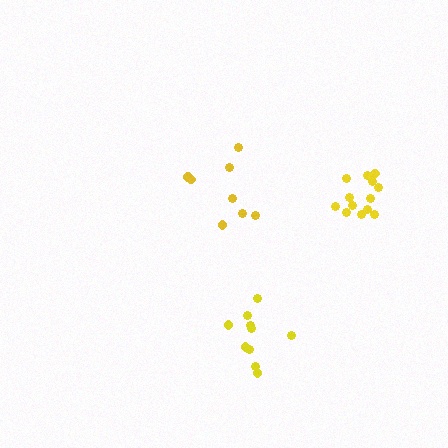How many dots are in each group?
Group 1: 13 dots, Group 2: 8 dots, Group 3: 10 dots (31 total).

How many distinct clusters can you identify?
There are 3 distinct clusters.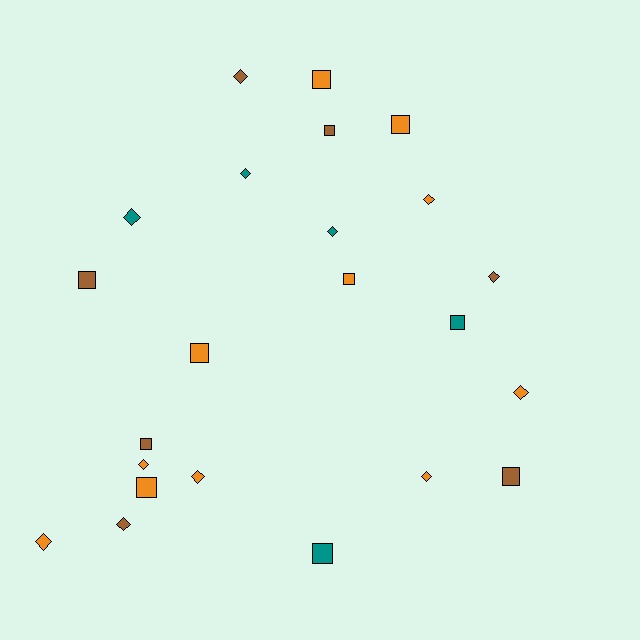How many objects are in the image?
There are 23 objects.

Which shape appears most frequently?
Diamond, with 12 objects.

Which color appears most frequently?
Orange, with 11 objects.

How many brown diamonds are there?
There are 3 brown diamonds.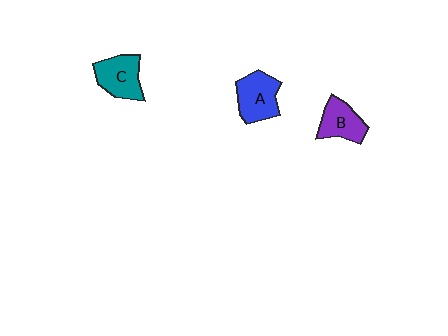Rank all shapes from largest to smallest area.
From largest to smallest: A (blue), C (teal), B (purple).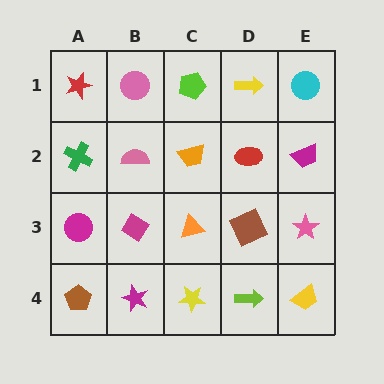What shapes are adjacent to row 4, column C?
An orange triangle (row 3, column C), a magenta star (row 4, column B), a lime arrow (row 4, column D).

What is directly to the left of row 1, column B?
A red star.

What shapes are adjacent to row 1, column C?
An orange trapezoid (row 2, column C), a pink circle (row 1, column B), a yellow arrow (row 1, column D).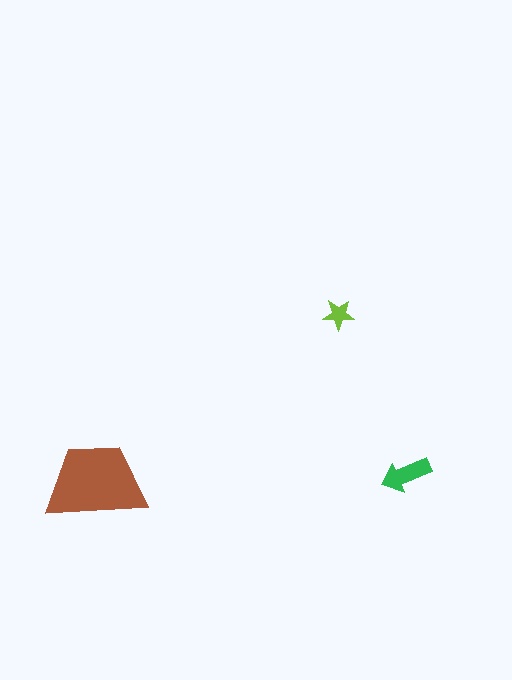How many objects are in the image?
There are 3 objects in the image.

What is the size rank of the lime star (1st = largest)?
3rd.